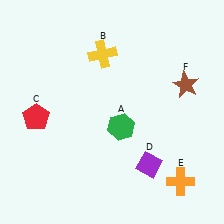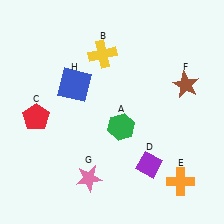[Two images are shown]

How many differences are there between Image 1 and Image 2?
There are 2 differences between the two images.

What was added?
A pink star (G), a blue square (H) were added in Image 2.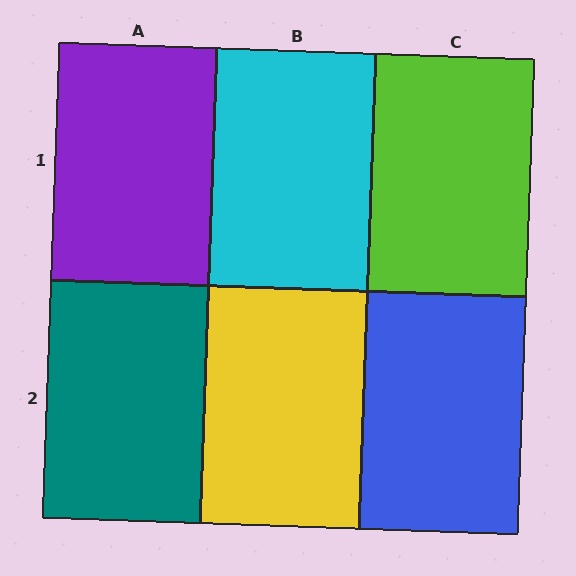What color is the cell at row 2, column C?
Blue.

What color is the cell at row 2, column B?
Yellow.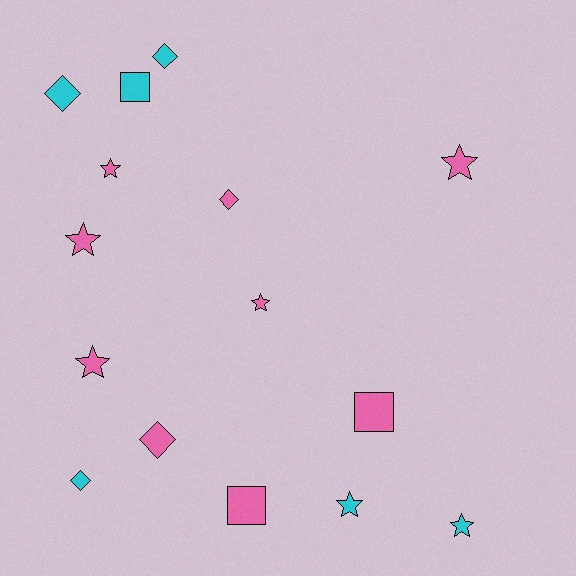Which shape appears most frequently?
Star, with 7 objects.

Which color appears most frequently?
Pink, with 9 objects.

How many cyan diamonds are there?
There are 3 cyan diamonds.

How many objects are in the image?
There are 15 objects.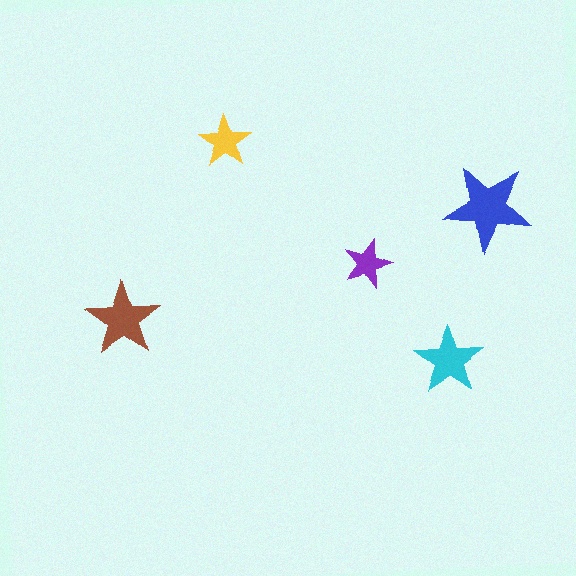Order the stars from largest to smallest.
the blue one, the brown one, the cyan one, the yellow one, the purple one.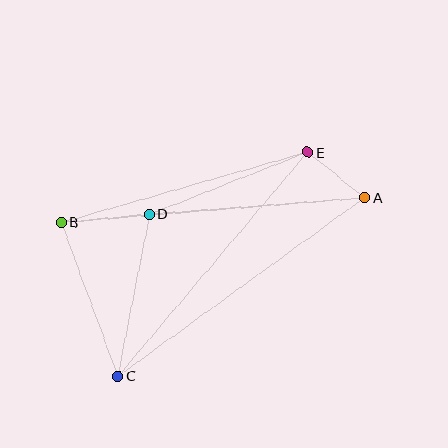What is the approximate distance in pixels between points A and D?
The distance between A and D is approximately 216 pixels.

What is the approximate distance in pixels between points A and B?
The distance between A and B is approximately 304 pixels.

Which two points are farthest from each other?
Points A and C are farthest from each other.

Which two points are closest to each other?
Points A and E are closest to each other.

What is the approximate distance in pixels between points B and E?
The distance between B and E is approximately 256 pixels.